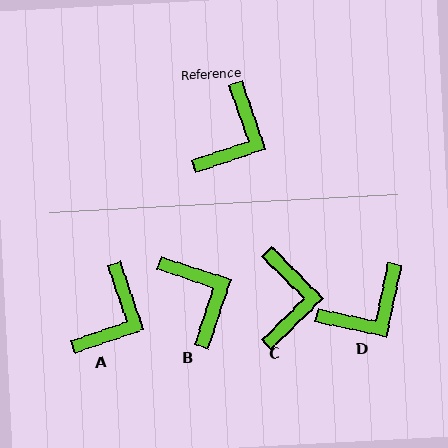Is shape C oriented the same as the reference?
No, it is off by about 26 degrees.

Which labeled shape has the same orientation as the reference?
A.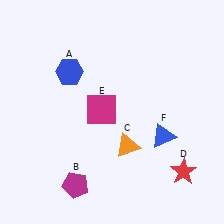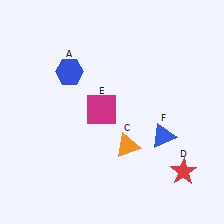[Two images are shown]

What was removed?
The magenta pentagon (B) was removed in Image 2.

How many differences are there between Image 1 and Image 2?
There is 1 difference between the two images.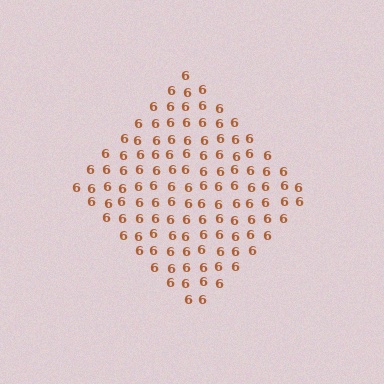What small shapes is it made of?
It is made of small digit 6's.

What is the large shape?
The large shape is a diamond.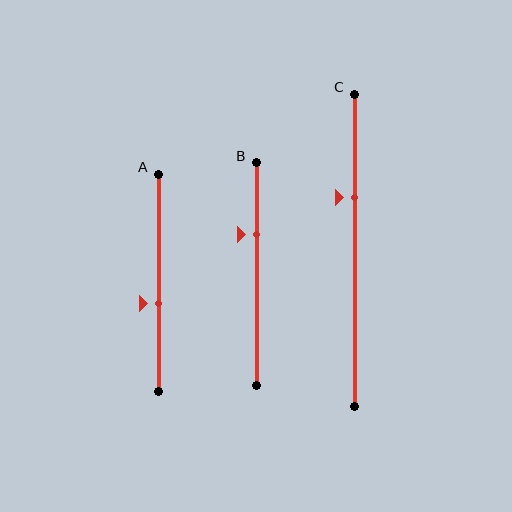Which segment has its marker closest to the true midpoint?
Segment A has its marker closest to the true midpoint.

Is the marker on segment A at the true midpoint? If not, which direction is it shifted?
No, the marker on segment A is shifted downward by about 10% of the segment length.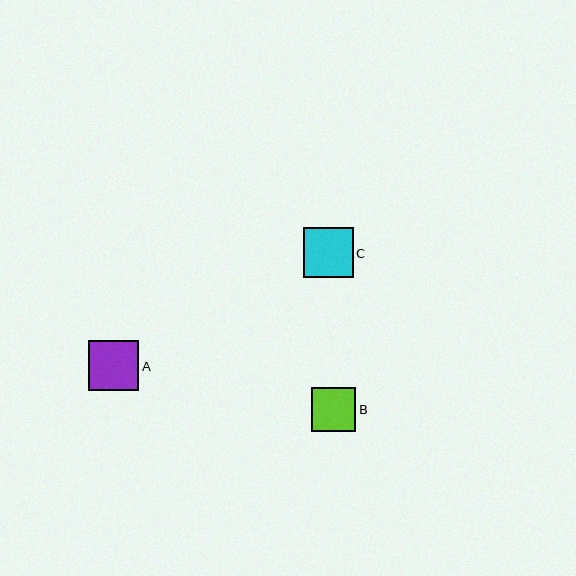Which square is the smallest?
Square B is the smallest with a size of approximately 44 pixels.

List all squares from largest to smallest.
From largest to smallest: C, A, B.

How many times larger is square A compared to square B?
Square A is approximately 1.1 times the size of square B.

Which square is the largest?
Square C is the largest with a size of approximately 50 pixels.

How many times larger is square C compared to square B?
Square C is approximately 1.1 times the size of square B.